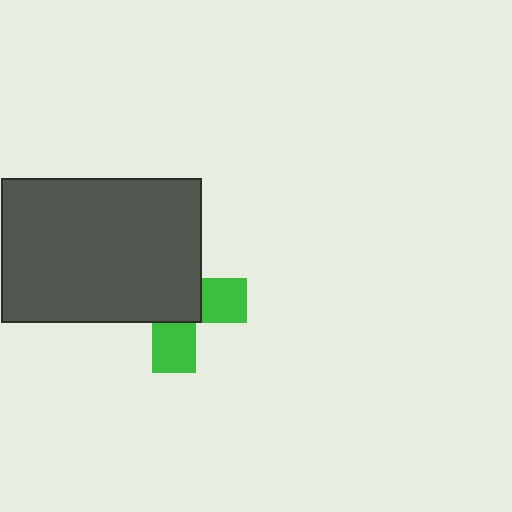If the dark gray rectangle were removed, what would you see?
You would see the complete green cross.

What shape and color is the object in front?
The object in front is a dark gray rectangle.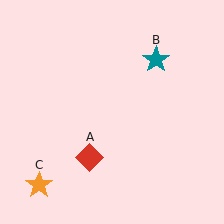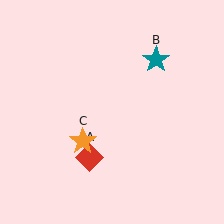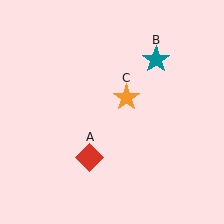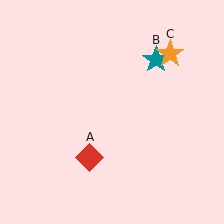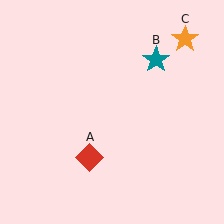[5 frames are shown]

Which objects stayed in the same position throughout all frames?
Red diamond (object A) and teal star (object B) remained stationary.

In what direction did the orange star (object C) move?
The orange star (object C) moved up and to the right.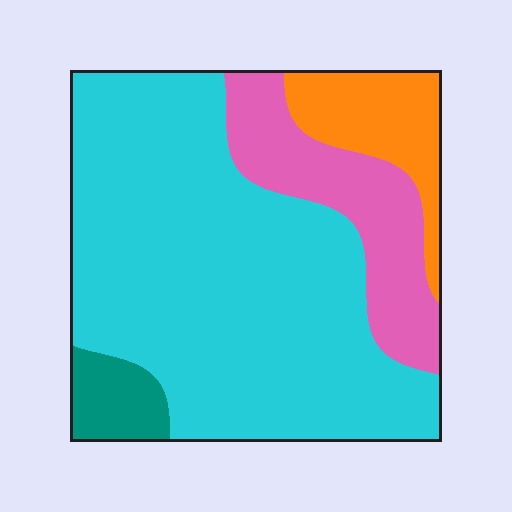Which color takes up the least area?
Teal, at roughly 5%.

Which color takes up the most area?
Cyan, at roughly 65%.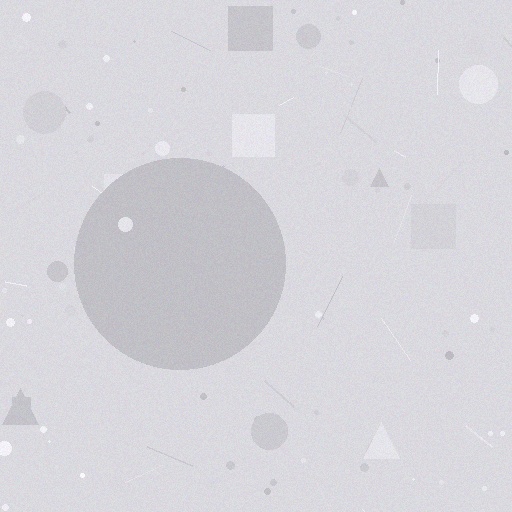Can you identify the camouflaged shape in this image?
The camouflaged shape is a circle.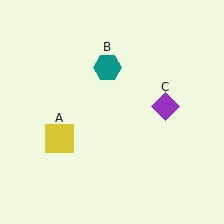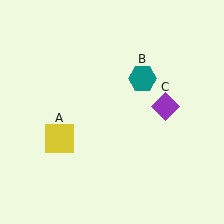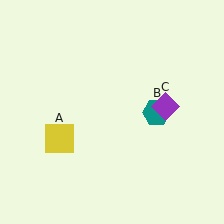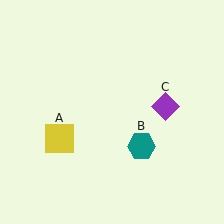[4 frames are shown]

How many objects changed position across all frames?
1 object changed position: teal hexagon (object B).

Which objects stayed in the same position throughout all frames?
Yellow square (object A) and purple diamond (object C) remained stationary.